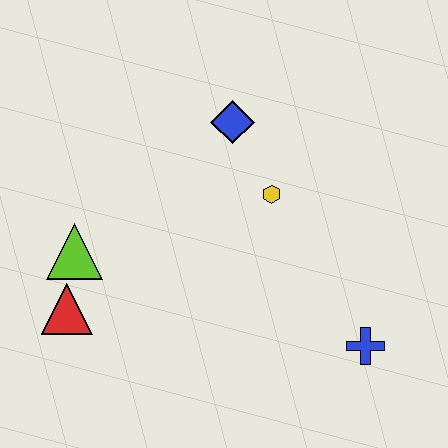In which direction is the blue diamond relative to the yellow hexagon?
The blue diamond is above the yellow hexagon.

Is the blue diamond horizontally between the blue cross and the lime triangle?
Yes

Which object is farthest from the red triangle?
The blue cross is farthest from the red triangle.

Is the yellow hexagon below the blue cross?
No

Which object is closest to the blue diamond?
The yellow hexagon is closest to the blue diamond.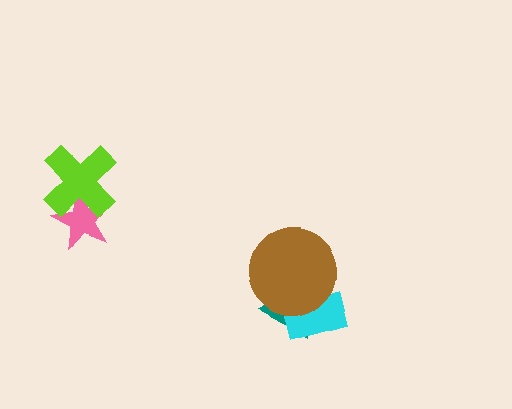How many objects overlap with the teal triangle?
2 objects overlap with the teal triangle.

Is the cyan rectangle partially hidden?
Yes, it is partially covered by another shape.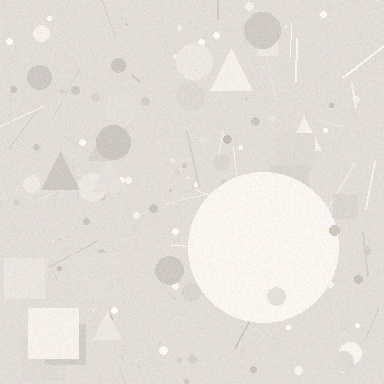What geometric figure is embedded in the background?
A circle is embedded in the background.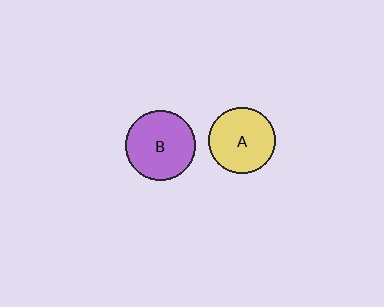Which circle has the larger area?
Circle B (purple).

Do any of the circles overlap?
No, none of the circles overlap.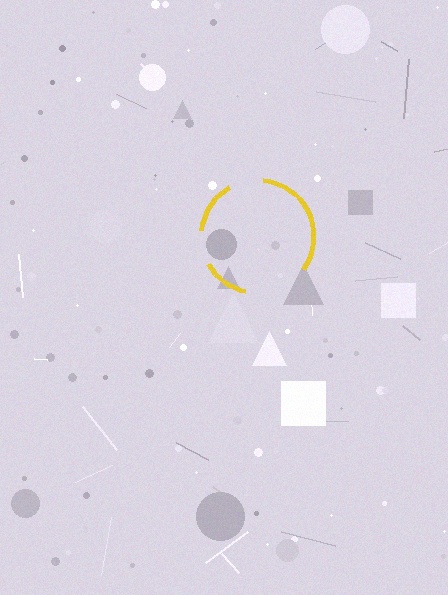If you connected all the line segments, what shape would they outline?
They would outline a circle.